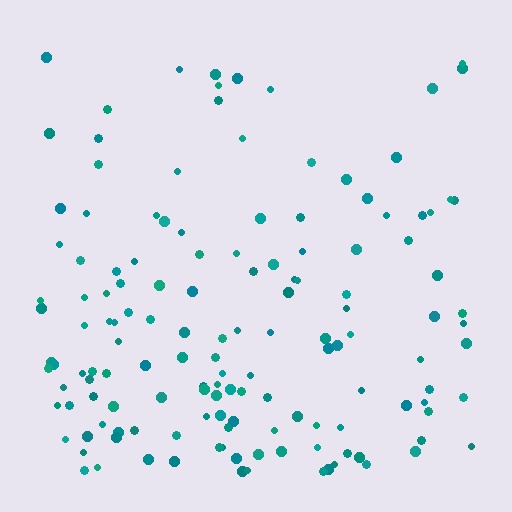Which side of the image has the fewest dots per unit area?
The top.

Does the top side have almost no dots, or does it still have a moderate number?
Still a moderate number, just noticeably fewer than the bottom.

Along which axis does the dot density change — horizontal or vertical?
Vertical.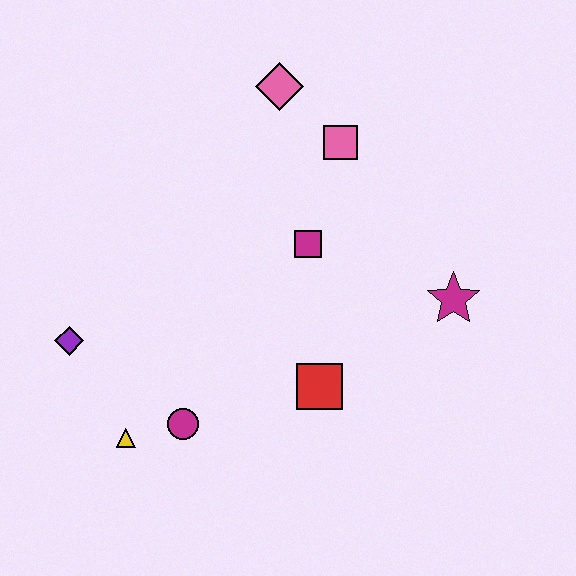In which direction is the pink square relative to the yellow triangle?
The pink square is above the yellow triangle.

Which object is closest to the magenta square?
The pink square is closest to the magenta square.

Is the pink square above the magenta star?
Yes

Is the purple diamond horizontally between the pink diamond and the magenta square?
No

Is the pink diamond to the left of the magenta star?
Yes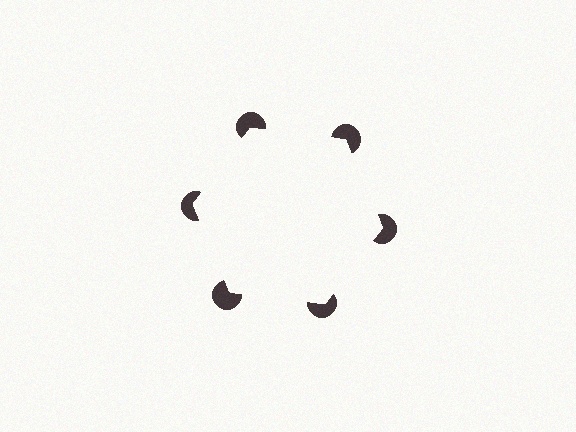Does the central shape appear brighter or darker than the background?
It typically appears slightly brighter than the background, even though no actual brightness change is drawn.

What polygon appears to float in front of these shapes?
An illusory hexagon — its edges are inferred from the aligned wedge cuts in the pac-man discs, not physically drawn.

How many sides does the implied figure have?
6 sides.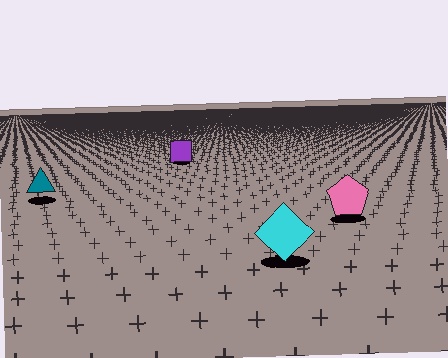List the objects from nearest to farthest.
From nearest to farthest: the cyan diamond, the pink pentagon, the teal triangle, the purple square.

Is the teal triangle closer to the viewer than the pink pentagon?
No. The pink pentagon is closer — you can tell from the texture gradient: the ground texture is coarser near it.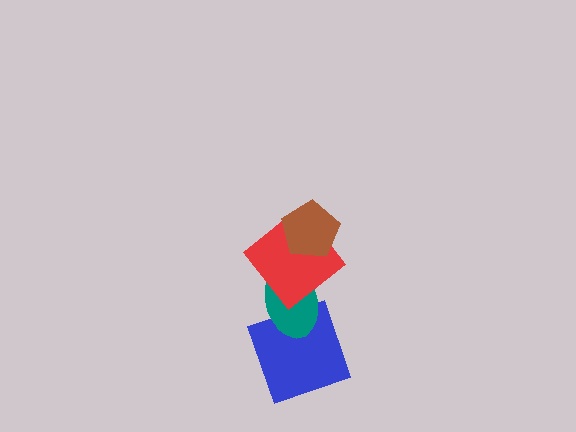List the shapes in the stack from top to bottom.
From top to bottom: the brown pentagon, the red diamond, the teal ellipse, the blue square.